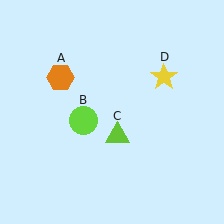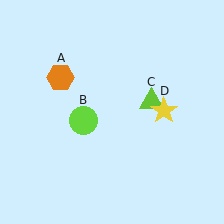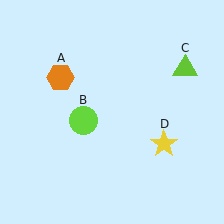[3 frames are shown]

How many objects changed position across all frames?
2 objects changed position: lime triangle (object C), yellow star (object D).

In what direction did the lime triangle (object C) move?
The lime triangle (object C) moved up and to the right.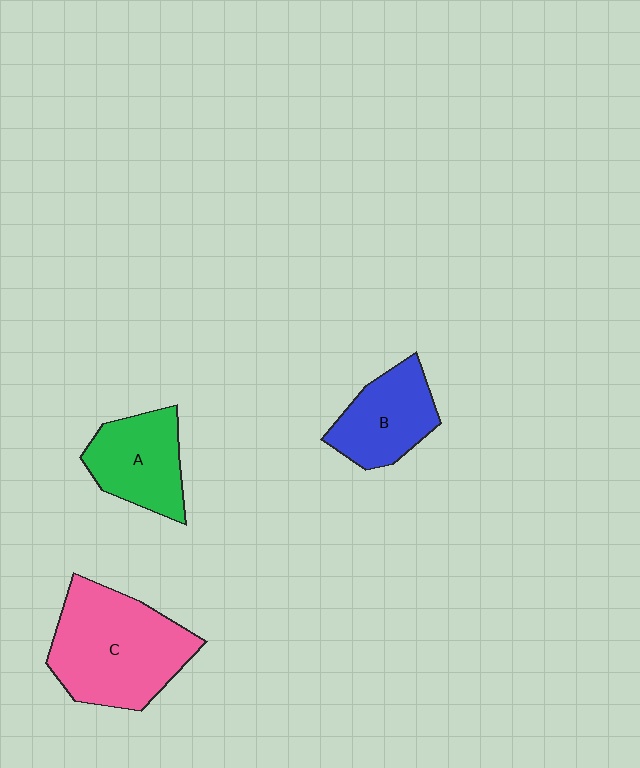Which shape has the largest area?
Shape C (pink).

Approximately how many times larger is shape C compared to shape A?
Approximately 1.7 times.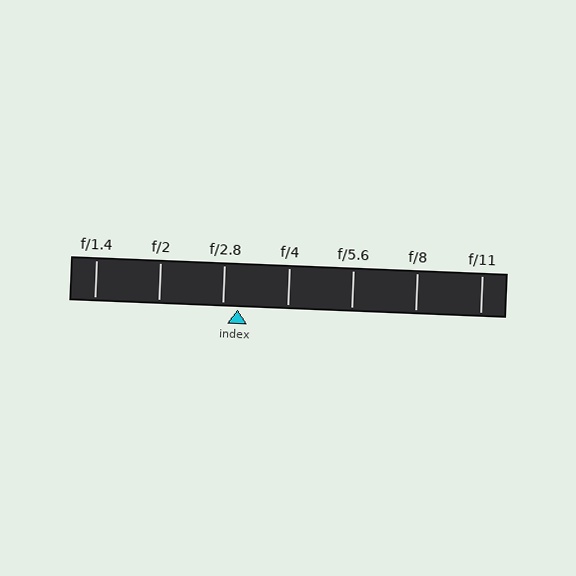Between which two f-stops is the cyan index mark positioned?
The index mark is between f/2.8 and f/4.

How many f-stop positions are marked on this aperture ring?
There are 7 f-stop positions marked.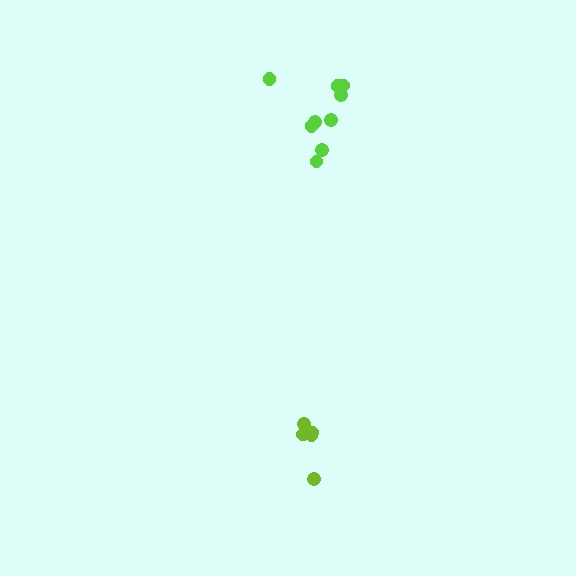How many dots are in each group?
Group 1: 5 dots, Group 2: 9 dots (14 total).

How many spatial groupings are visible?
There are 2 spatial groupings.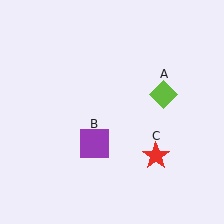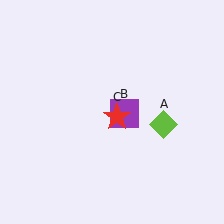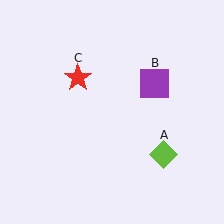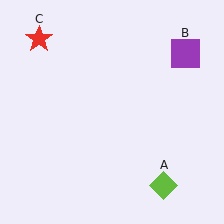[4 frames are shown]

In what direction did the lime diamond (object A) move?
The lime diamond (object A) moved down.